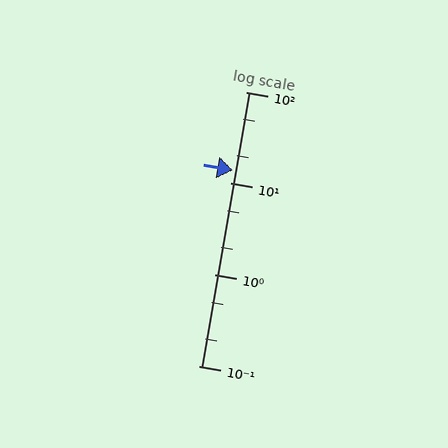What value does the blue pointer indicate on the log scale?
The pointer indicates approximately 14.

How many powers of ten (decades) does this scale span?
The scale spans 3 decades, from 0.1 to 100.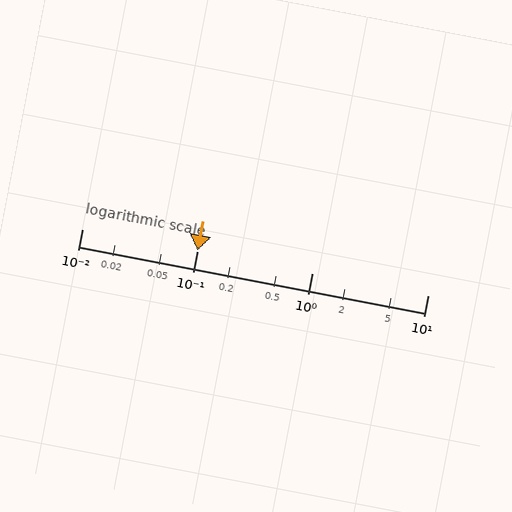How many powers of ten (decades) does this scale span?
The scale spans 3 decades, from 0.01 to 10.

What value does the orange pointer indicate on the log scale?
The pointer indicates approximately 0.1.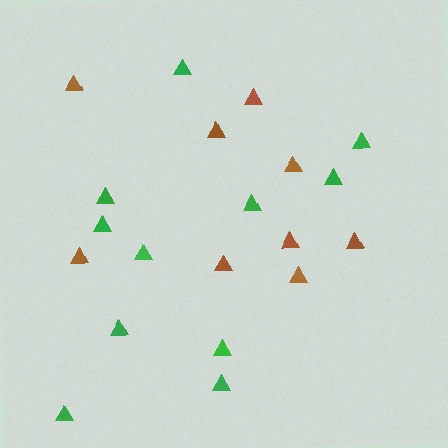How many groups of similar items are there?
There are 2 groups: one group of brown triangles (9) and one group of green triangles (11).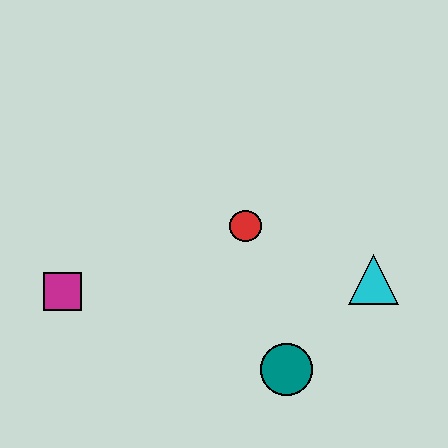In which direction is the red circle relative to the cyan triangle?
The red circle is to the left of the cyan triangle.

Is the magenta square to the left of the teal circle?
Yes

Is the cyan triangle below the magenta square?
No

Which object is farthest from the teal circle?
The magenta square is farthest from the teal circle.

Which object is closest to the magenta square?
The red circle is closest to the magenta square.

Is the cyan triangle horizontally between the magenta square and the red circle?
No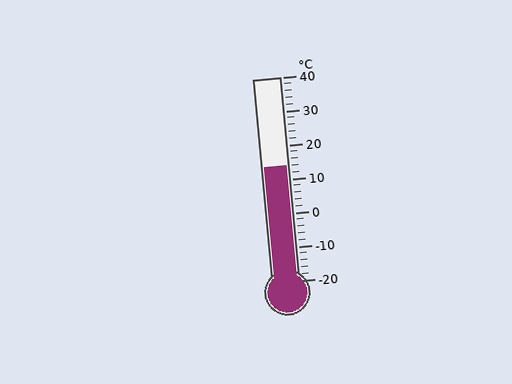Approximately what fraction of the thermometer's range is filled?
The thermometer is filled to approximately 55% of its range.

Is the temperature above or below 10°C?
The temperature is above 10°C.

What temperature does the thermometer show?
The thermometer shows approximately 14°C.